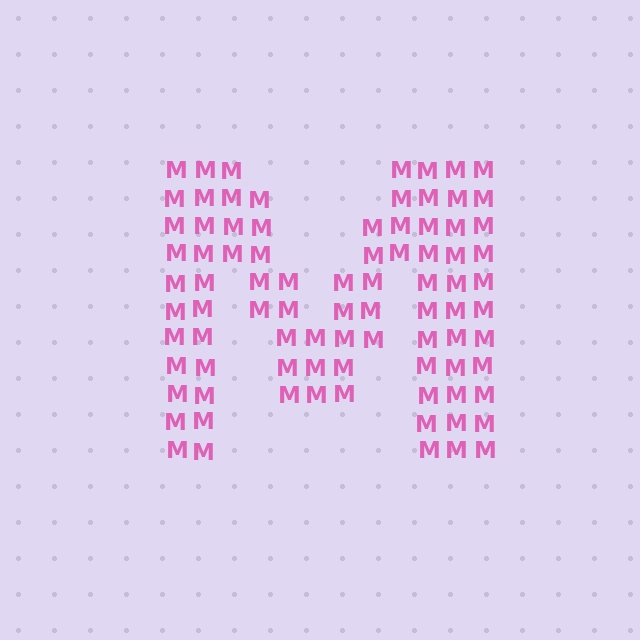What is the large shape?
The large shape is the letter M.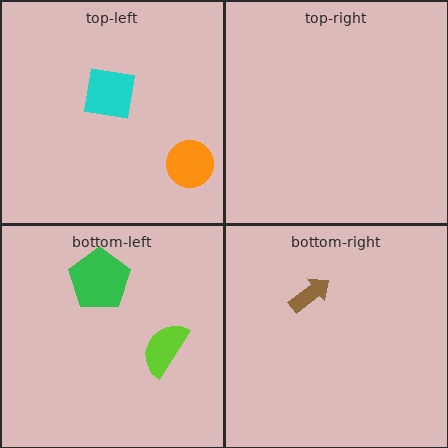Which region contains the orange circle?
The top-left region.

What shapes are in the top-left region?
The orange circle, the cyan square.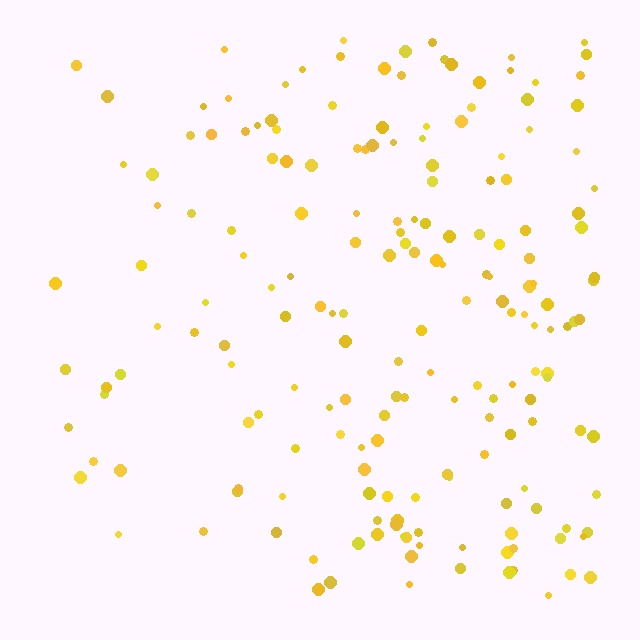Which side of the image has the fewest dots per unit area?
The left.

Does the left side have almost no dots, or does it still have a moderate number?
Still a moderate number, just noticeably fewer than the right.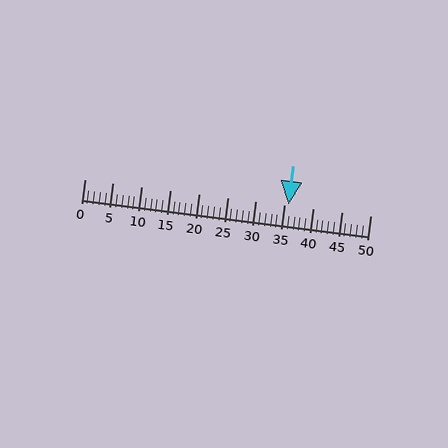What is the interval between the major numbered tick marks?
The major tick marks are spaced 5 units apart.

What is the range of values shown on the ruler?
The ruler shows values from 0 to 50.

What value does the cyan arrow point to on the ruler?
The cyan arrow points to approximately 36.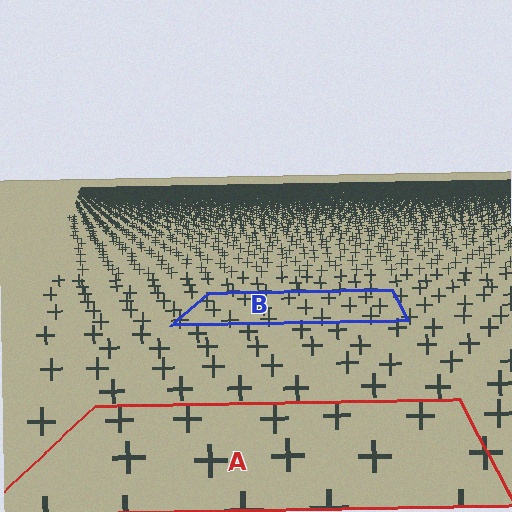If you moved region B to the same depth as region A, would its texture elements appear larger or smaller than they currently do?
They would appear larger. At a closer depth, the same texture elements are projected at a bigger on-screen size.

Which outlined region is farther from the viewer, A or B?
Region B is farther from the viewer — the texture elements inside it appear smaller and more densely packed.